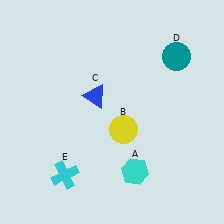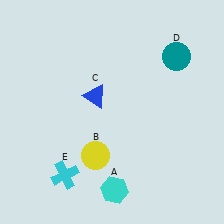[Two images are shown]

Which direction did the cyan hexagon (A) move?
The cyan hexagon (A) moved left.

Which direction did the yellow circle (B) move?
The yellow circle (B) moved left.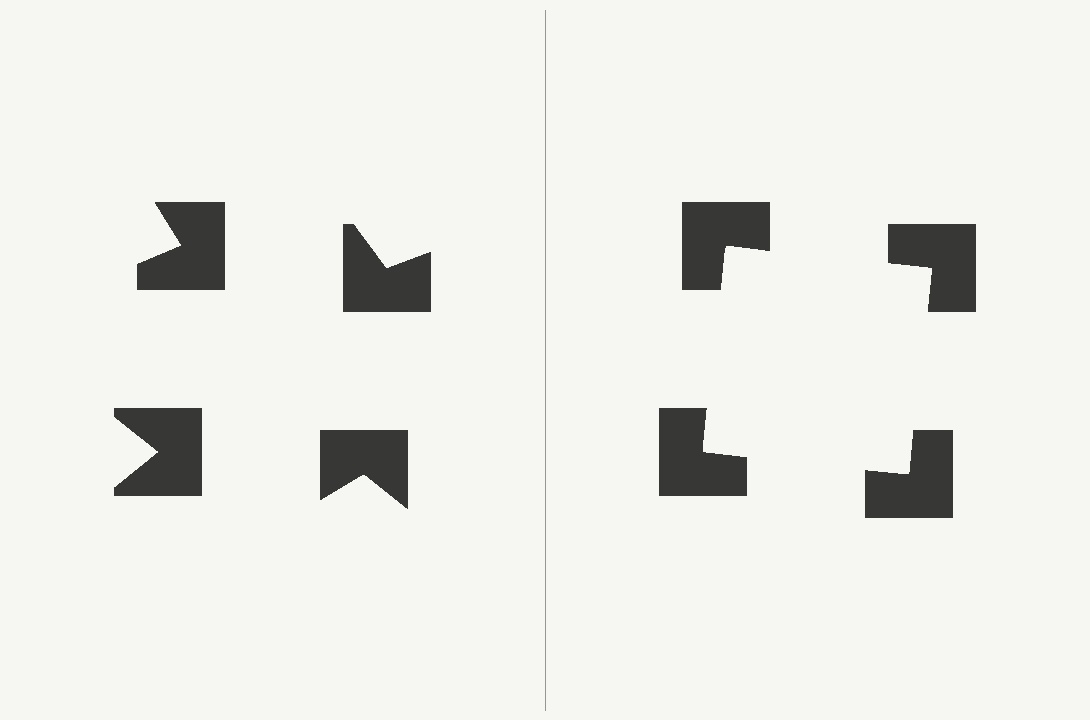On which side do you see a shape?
An illusory square appears on the right side. On the left side the wedge cuts are rotated, so no coherent shape forms.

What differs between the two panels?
The notched squares are positioned identically on both sides; only the wedge orientations differ. On the right they align to a square; on the left they are misaligned.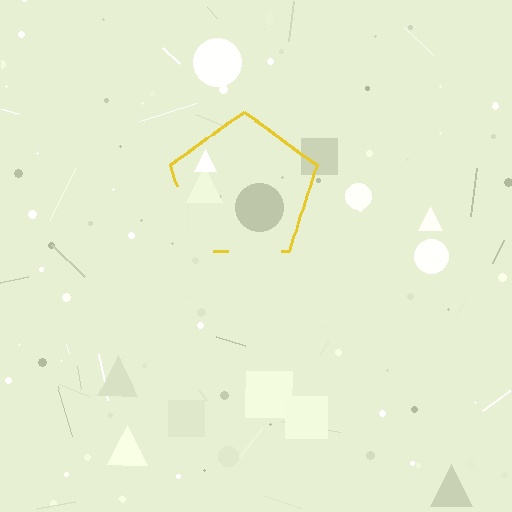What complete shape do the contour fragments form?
The contour fragments form a pentagon.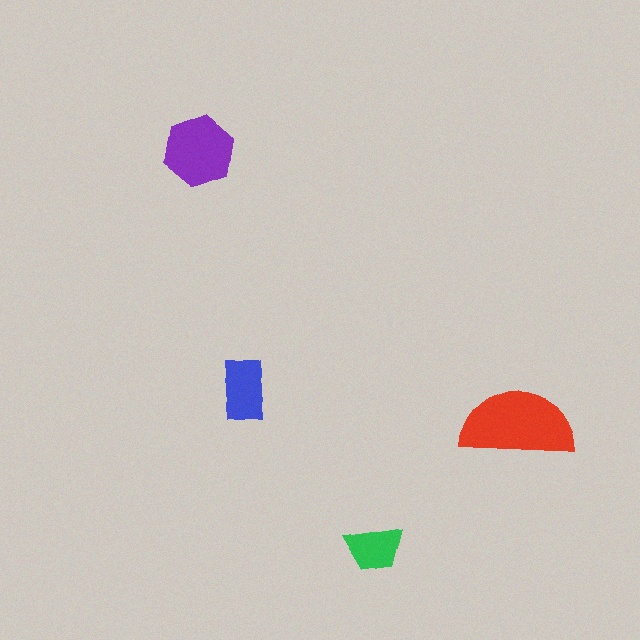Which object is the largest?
The red semicircle.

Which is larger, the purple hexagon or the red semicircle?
The red semicircle.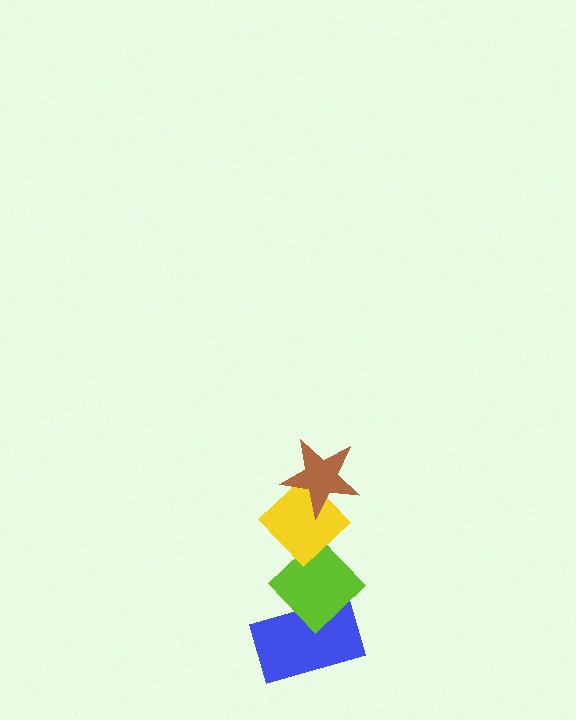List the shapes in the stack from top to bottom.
From top to bottom: the brown star, the yellow diamond, the lime diamond, the blue rectangle.